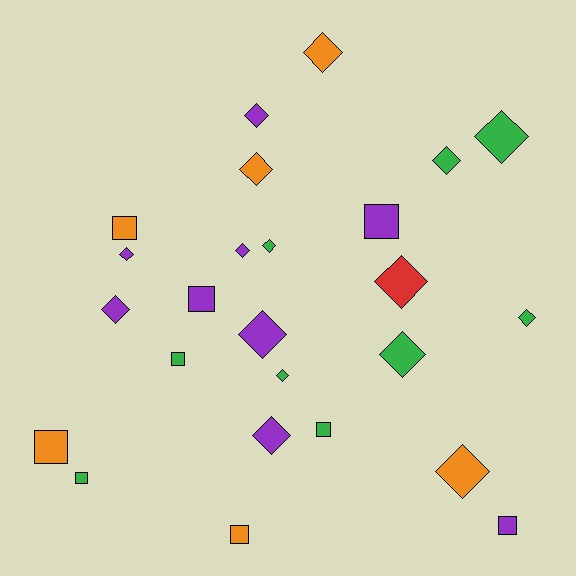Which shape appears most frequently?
Diamond, with 16 objects.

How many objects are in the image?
There are 25 objects.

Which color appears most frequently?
Purple, with 9 objects.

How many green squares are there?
There are 3 green squares.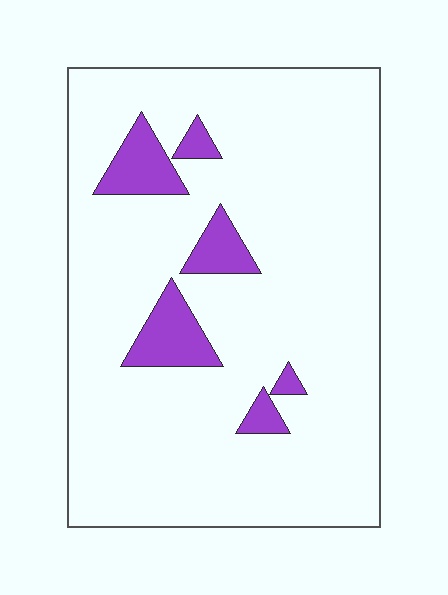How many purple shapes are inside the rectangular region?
6.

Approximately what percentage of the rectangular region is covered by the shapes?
Approximately 10%.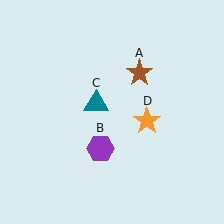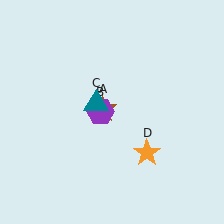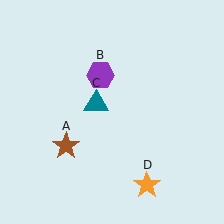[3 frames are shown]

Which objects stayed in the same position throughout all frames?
Teal triangle (object C) remained stationary.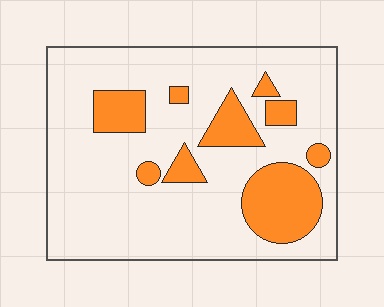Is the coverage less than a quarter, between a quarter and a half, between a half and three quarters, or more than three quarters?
Less than a quarter.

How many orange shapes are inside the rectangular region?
9.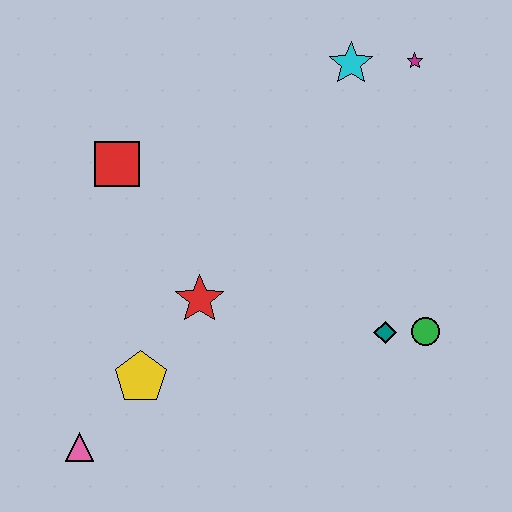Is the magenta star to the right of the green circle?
No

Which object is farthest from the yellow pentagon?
The magenta star is farthest from the yellow pentagon.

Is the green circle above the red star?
No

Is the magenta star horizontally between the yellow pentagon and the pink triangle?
No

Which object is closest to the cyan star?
The magenta star is closest to the cyan star.